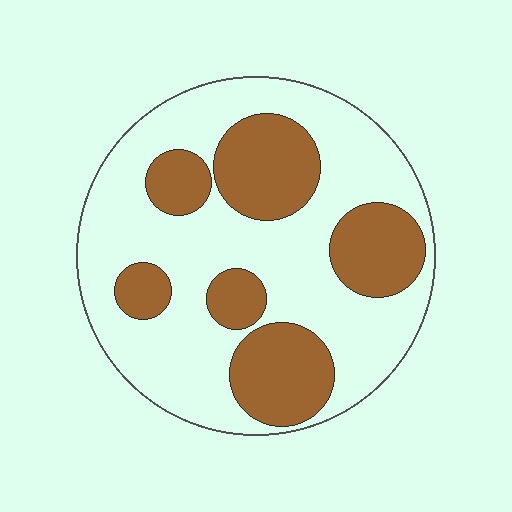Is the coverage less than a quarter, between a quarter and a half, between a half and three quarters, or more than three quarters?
Between a quarter and a half.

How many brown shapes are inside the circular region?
6.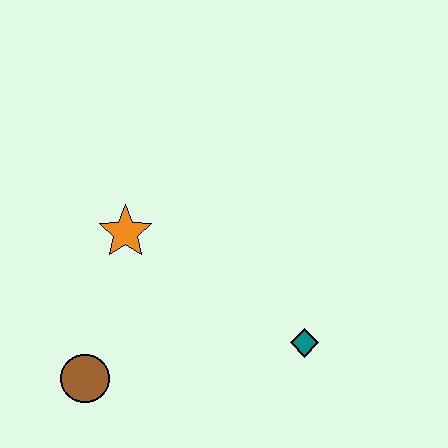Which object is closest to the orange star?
The brown circle is closest to the orange star.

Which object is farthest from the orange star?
The teal diamond is farthest from the orange star.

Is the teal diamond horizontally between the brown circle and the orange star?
No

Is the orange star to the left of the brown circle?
No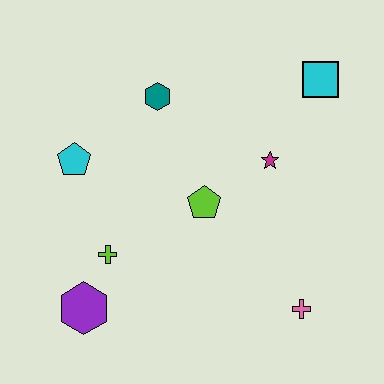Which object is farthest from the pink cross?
The cyan pentagon is farthest from the pink cross.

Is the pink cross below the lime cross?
Yes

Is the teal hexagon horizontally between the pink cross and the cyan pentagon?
Yes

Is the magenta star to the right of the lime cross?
Yes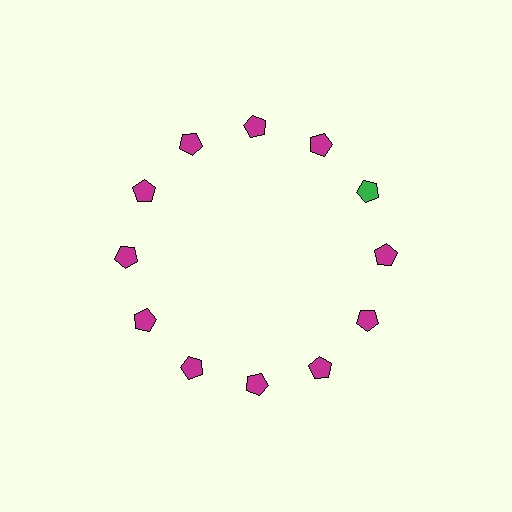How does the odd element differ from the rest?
It has a different color: green instead of magenta.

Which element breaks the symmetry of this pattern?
The green pentagon at roughly the 2 o'clock position breaks the symmetry. All other shapes are magenta pentagons.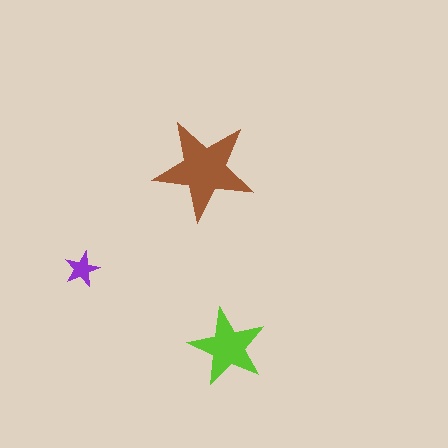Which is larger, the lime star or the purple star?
The lime one.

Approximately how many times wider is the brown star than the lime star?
About 1.5 times wider.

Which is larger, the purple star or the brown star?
The brown one.